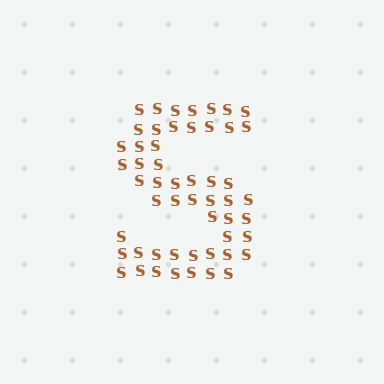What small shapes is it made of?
It is made of small letter S's.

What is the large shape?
The large shape is the letter S.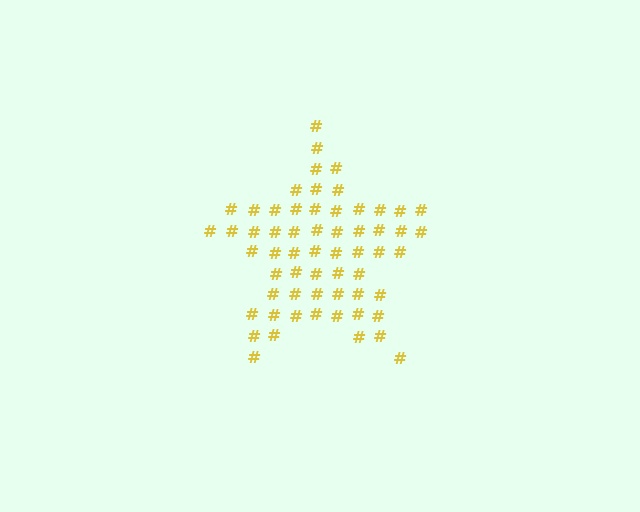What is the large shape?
The large shape is a star.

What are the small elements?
The small elements are hash symbols.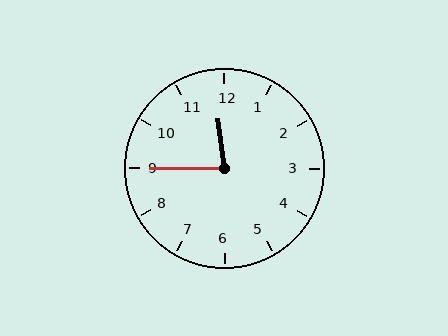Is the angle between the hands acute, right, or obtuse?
It is acute.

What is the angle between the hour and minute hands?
Approximately 82 degrees.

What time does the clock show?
11:45.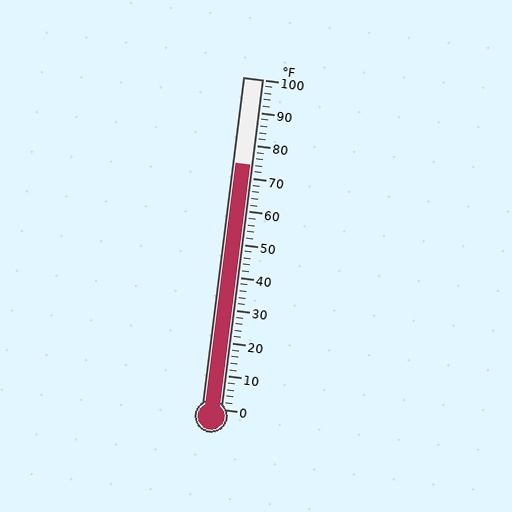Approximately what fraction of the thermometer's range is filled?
The thermometer is filled to approximately 75% of its range.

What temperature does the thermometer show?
The thermometer shows approximately 74°F.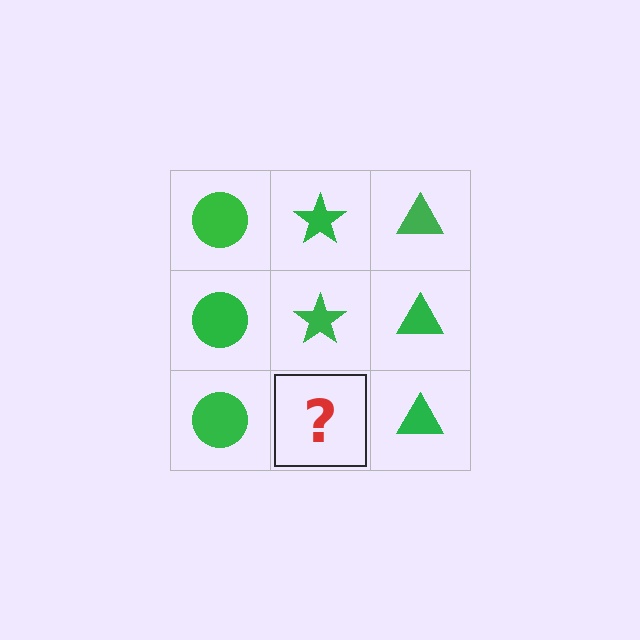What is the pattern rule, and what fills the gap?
The rule is that each column has a consistent shape. The gap should be filled with a green star.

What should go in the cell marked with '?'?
The missing cell should contain a green star.